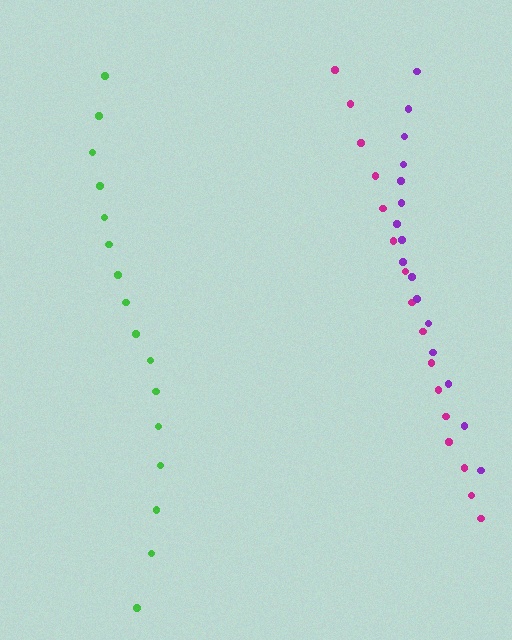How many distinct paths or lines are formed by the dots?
There are 3 distinct paths.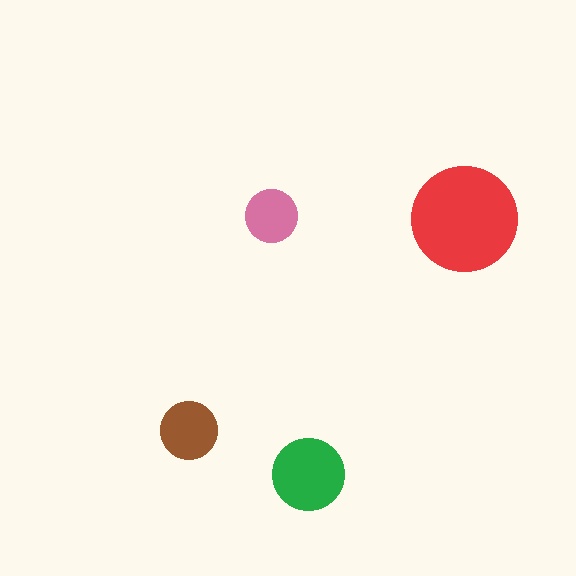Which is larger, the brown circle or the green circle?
The green one.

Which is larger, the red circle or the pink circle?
The red one.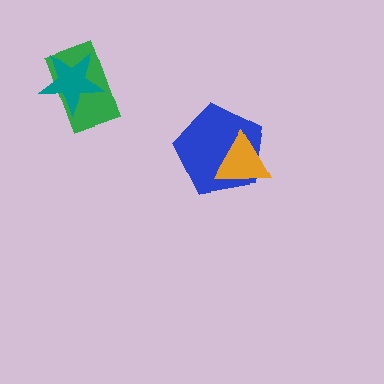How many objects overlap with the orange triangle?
1 object overlaps with the orange triangle.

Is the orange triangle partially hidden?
No, no other shape covers it.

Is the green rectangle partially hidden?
Yes, it is partially covered by another shape.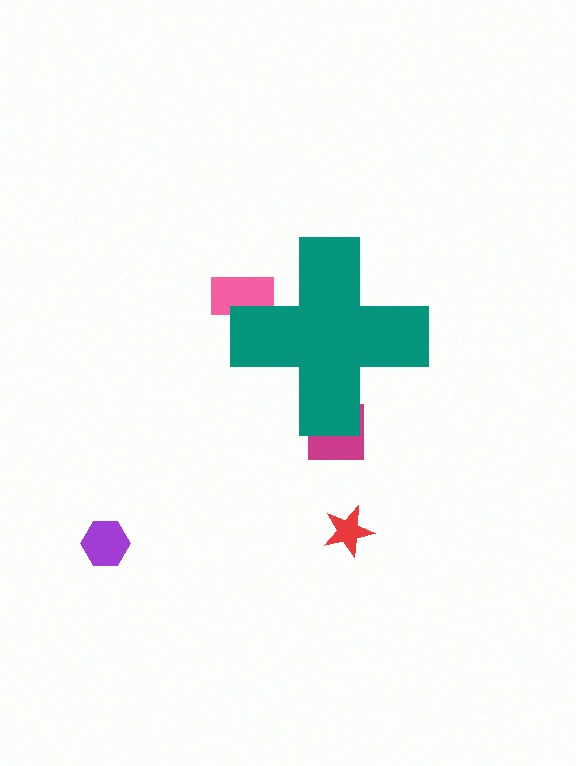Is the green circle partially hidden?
Yes, the green circle is partially hidden behind the teal cross.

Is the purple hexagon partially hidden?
No, the purple hexagon is fully visible.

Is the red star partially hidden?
No, the red star is fully visible.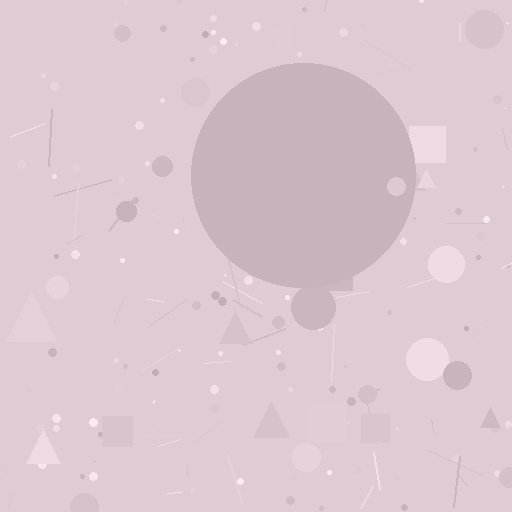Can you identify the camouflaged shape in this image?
The camouflaged shape is a circle.